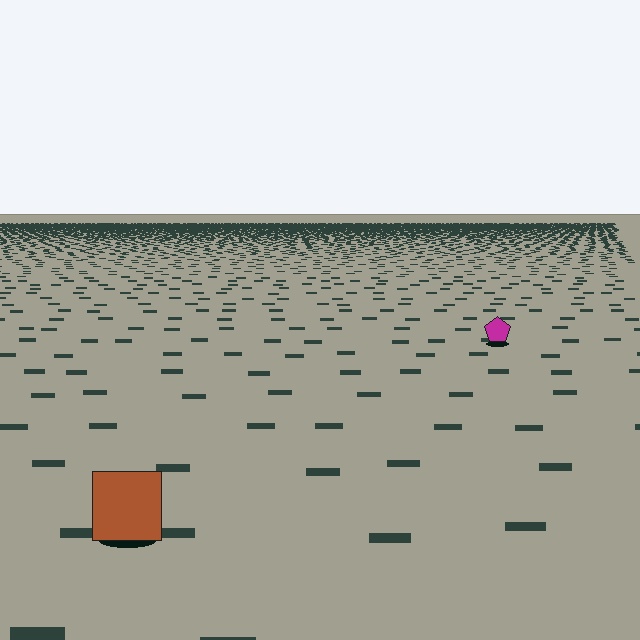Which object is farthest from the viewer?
The magenta pentagon is farthest from the viewer. It appears smaller and the ground texture around it is denser.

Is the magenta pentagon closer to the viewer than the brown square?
No. The brown square is closer — you can tell from the texture gradient: the ground texture is coarser near it.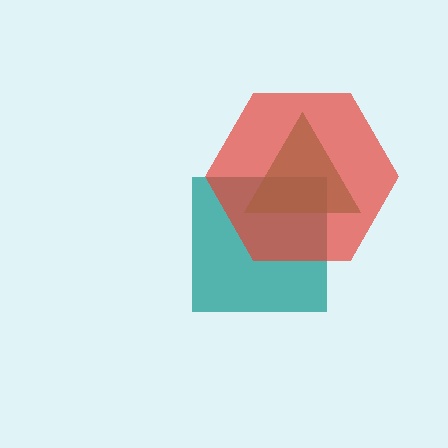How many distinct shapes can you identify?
There are 3 distinct shapes: a teal square, a green triangle, a red hexagon.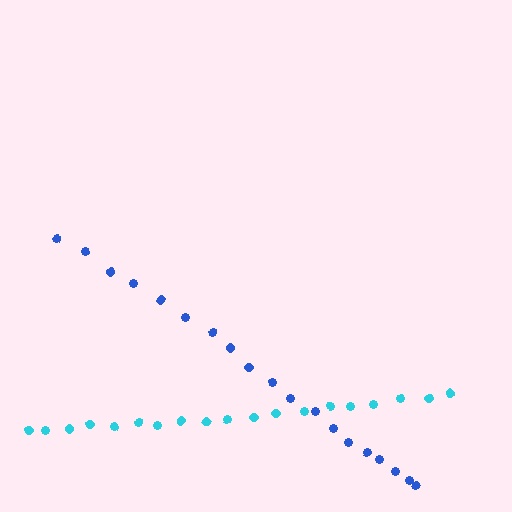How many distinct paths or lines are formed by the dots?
There are 2 distinct paths.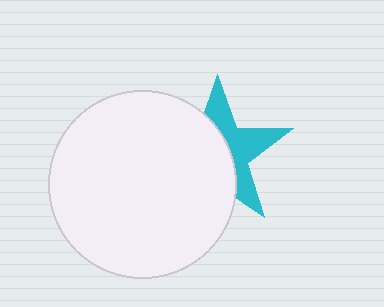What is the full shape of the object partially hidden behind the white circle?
The partially hidden object is a cyan star.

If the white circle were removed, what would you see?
You would see the complete cyan star.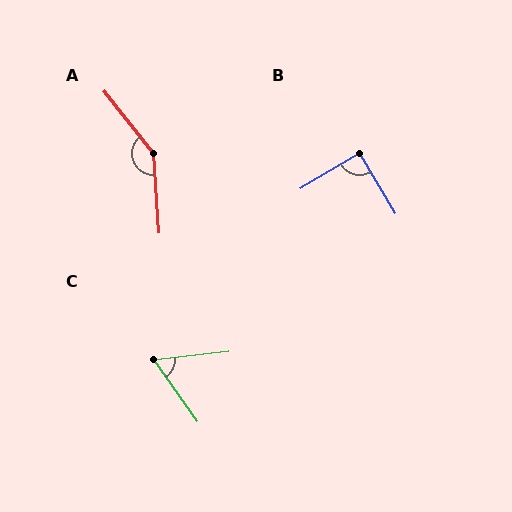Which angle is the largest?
A, at approximately 145 degrees.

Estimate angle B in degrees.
Approximately 90 degrees.